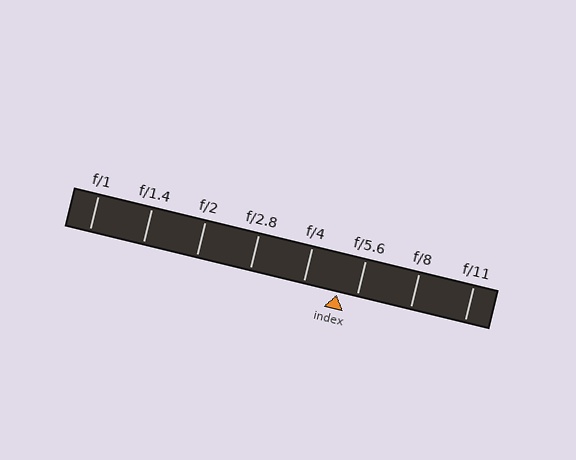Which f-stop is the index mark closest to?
The index mark is closest to f/5.6.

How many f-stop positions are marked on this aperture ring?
There are 8 f-stop positions marked.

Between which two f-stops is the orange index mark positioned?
The index mark is between f/4 and f/5.6.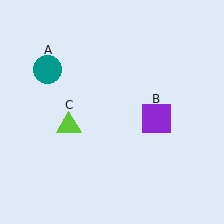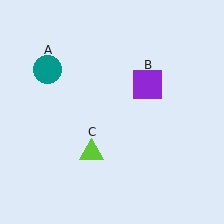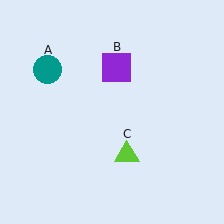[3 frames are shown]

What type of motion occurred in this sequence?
The purple square (object B), lime triangle (object C) rotated counterclockwise around the center of the scene.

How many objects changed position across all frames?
2 objects changed position: purple square (object B), lime triangle (object C).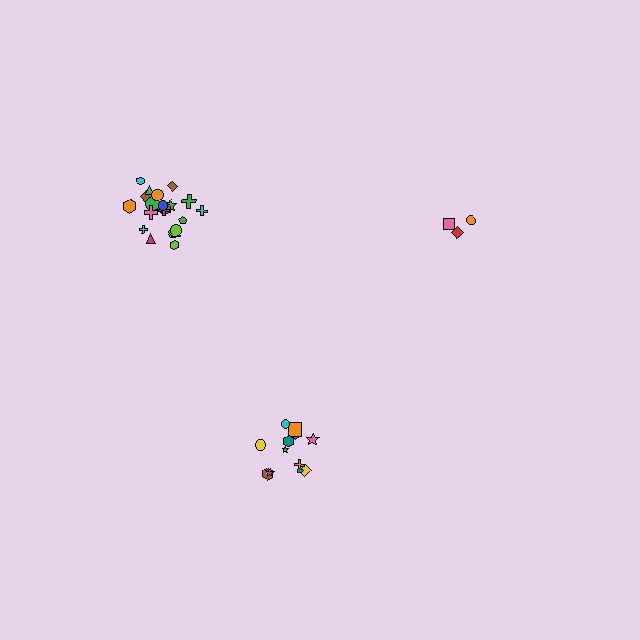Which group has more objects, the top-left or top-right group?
The top-left group.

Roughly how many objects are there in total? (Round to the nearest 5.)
Roughly 35 objects in total.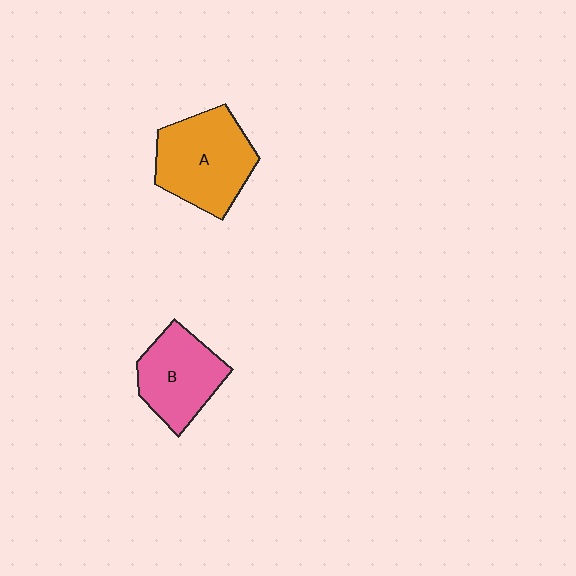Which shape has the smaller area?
Shape B (pink).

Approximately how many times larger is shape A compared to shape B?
Approximately 1.3 times.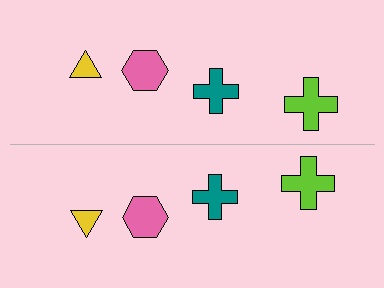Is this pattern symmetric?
Yes, this pattern has bilateral (reflection) symmetry.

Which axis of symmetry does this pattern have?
The pattern has a horizontal axis of symmetry running through the center of the image.